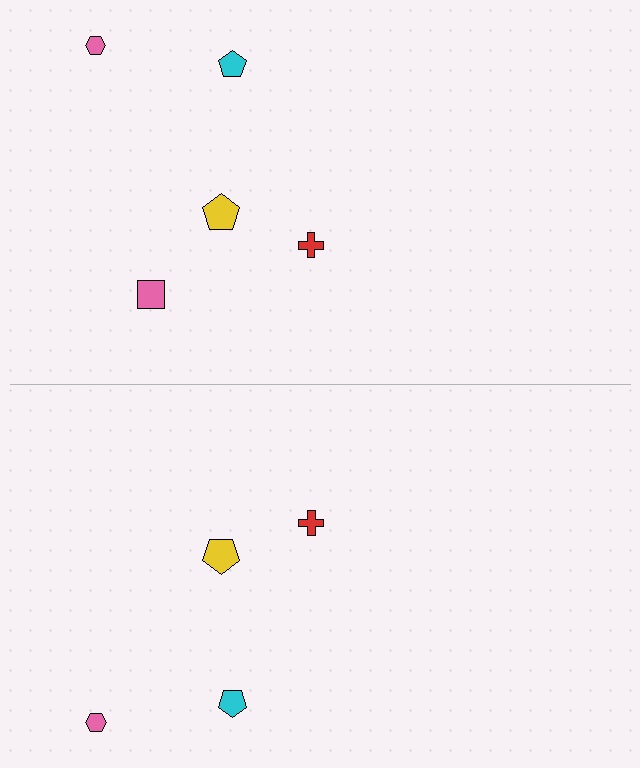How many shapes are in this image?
There are 9 shapes in this image.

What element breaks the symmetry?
A pink square is missing from the bottom side.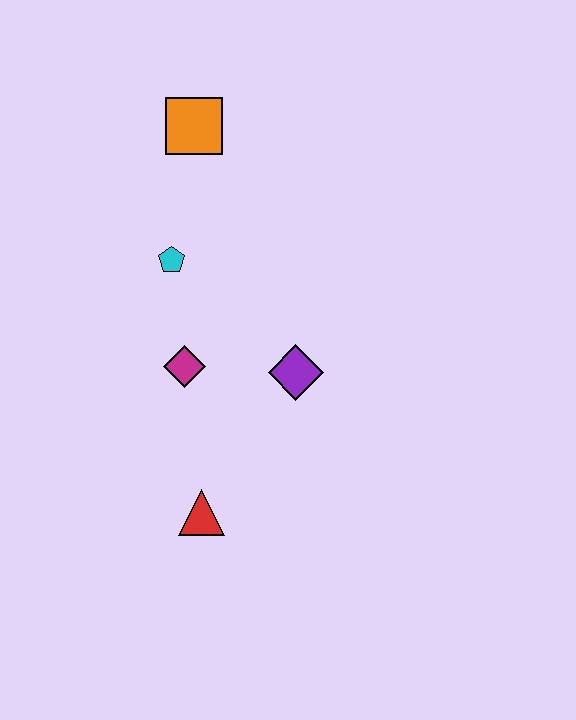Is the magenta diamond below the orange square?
Yes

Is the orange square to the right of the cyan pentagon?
Yes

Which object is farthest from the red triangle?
The orange square is farthest from the red triangle.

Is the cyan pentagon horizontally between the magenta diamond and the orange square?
No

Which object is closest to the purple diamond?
The magenta diamond is closest to the purple diamond.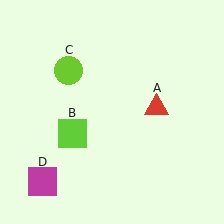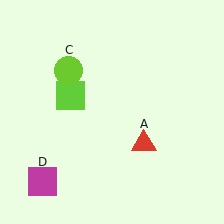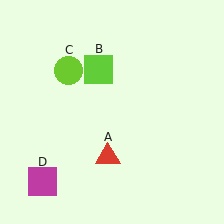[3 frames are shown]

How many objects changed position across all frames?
2 objects changed position: red triangle (object A), lime square (object B).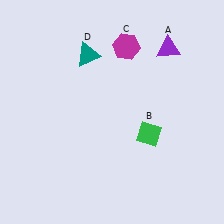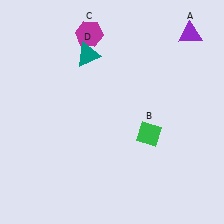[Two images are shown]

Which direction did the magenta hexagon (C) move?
The magenta hexagon (C) moved left.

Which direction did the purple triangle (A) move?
The purple triangle (A) moved right.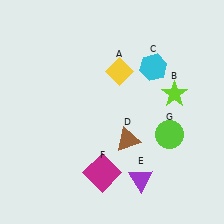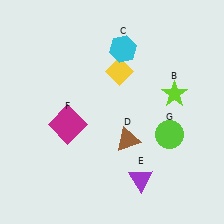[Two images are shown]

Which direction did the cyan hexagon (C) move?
The cyan hexagon (C) moved left.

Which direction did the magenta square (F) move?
The magenta square (F) moved up.